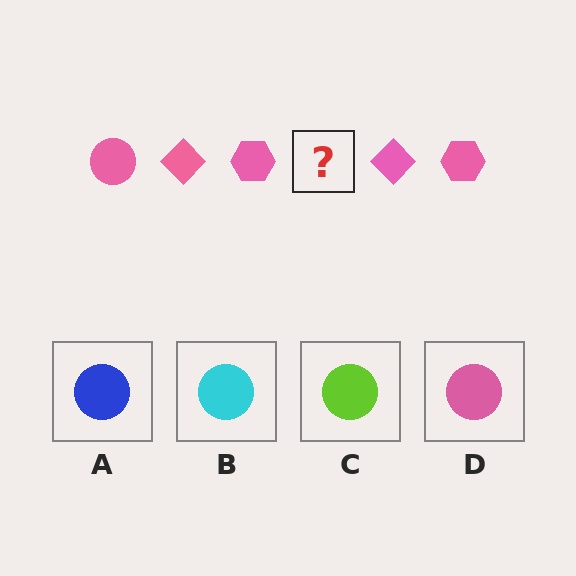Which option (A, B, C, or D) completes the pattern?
D.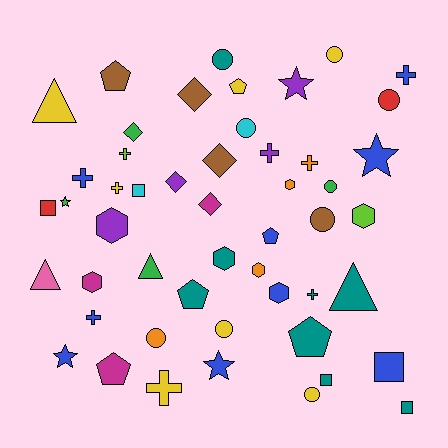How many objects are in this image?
There are 50 objects.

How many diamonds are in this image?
There are 5 diamonds.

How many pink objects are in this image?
There is 1 pink object.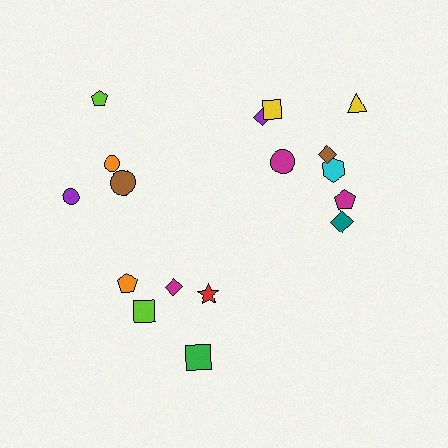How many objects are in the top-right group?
There are 8 objects.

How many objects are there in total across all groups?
There are 17 objects.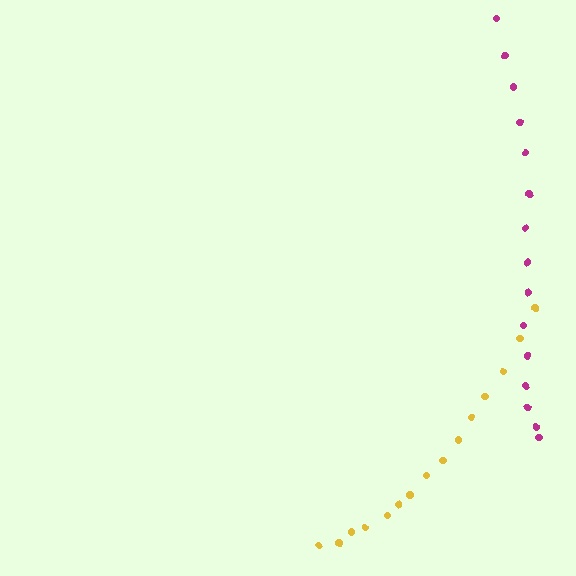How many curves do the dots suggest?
There are 2 distinct paths.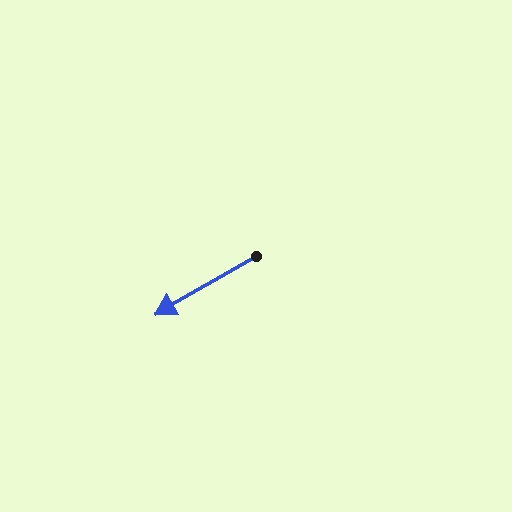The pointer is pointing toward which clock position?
Roughly 8 o'clock.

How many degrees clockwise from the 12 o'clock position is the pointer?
Approximately 240 degrees.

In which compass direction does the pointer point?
Southwest.